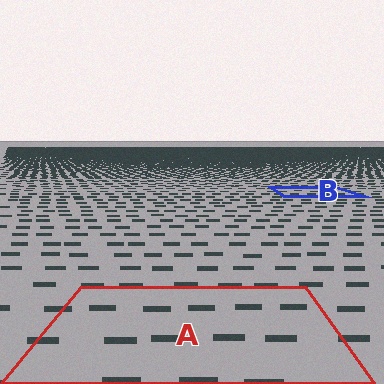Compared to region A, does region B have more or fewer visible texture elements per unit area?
Region B has more texture elements per unit area — they are packed more densely because it is farther away.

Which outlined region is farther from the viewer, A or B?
Region B is farther from the viewer — the texture elements inside it appear smaller and more densely packed.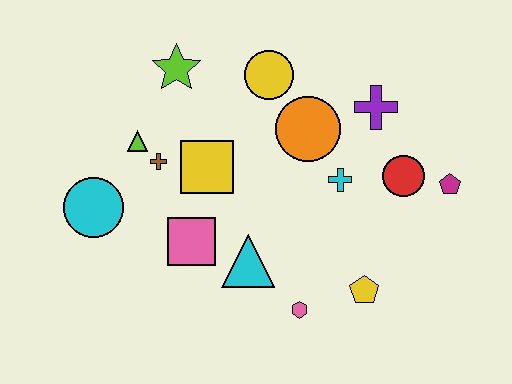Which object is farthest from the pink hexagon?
The lime star is farthest from the pink hexagon.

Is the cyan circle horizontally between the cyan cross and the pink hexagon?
No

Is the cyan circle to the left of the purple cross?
Yes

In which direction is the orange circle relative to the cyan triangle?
The orange circle is above the cyan triangle.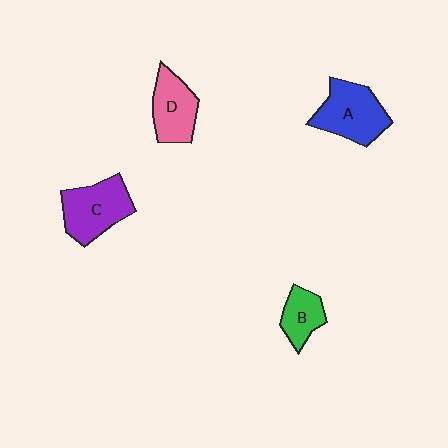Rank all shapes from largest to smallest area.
From largest to smallest: A (blue), C (purple), D (pink), B (green).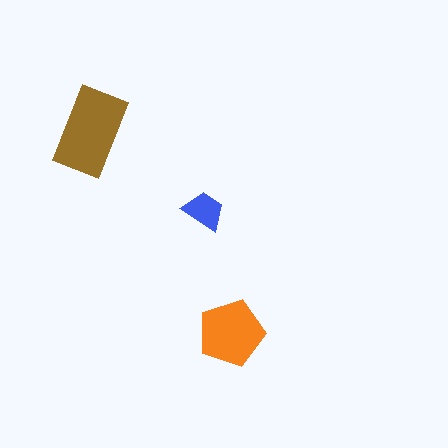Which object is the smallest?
The blue trapezoid.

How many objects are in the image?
There are 3 objects in the image.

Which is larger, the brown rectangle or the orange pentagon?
The brown rectangle.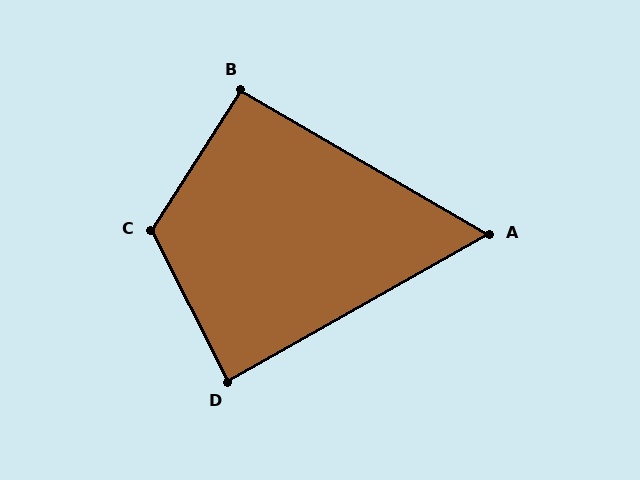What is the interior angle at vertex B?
Approximately 93 degrees (approximately right).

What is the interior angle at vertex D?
Approximately 87 degrees (approximately right).